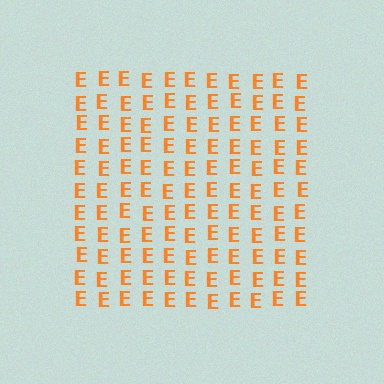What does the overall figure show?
The overall figure shows a square.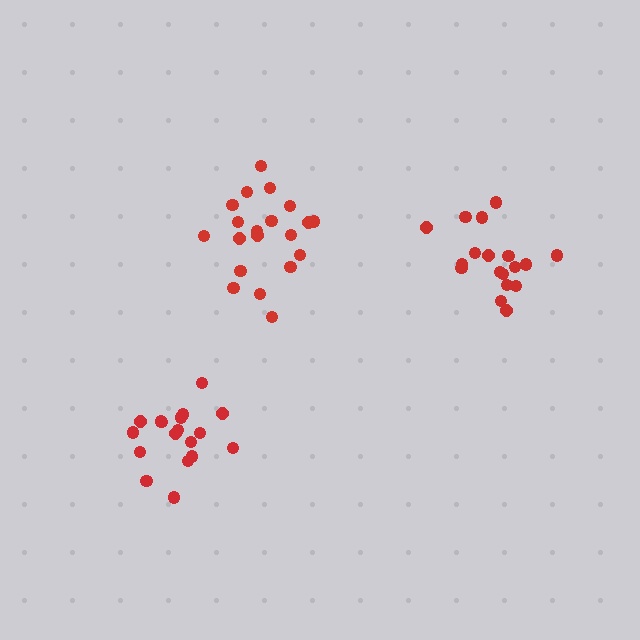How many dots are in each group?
Group 1: 18 dots, Group 2: 19 dots, Group 3: 20 dots (57 total).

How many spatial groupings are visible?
There are 3 spatial groupings.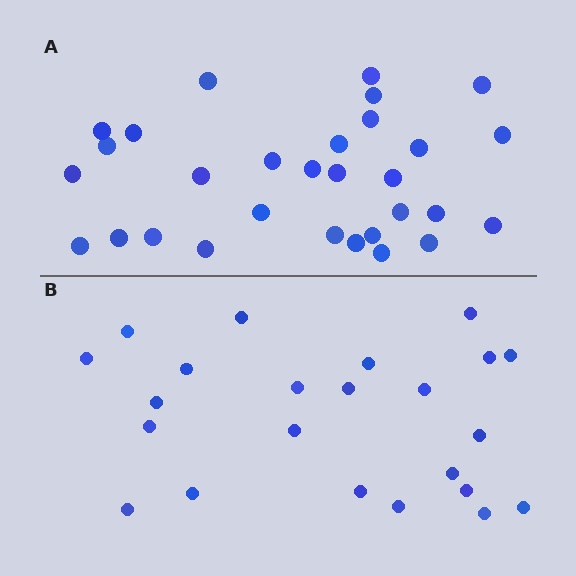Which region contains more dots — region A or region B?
Region A (the top region) has more dots.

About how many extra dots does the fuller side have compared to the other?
Region A has roughly 8 or so more dots than region B.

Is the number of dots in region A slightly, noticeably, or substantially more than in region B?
Region A has noticeably more, but not dramatically so. The ratio is roughly 1.3 to 1.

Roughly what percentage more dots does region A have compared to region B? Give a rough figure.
About 30% more.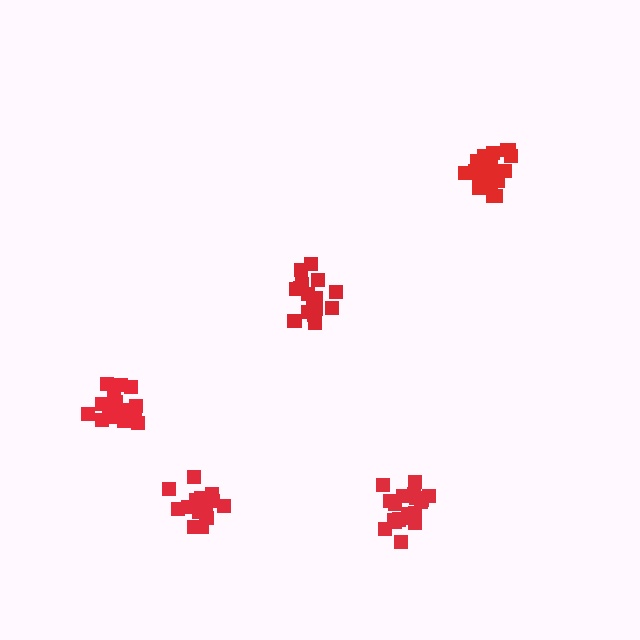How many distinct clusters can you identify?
There are 5 distinct clusters.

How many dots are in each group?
Group 1: 17 dots, Group 2: 21 dots, Group 3: 19 dots, Group 4: 17 dots, Group 5: 16 dots (90 total).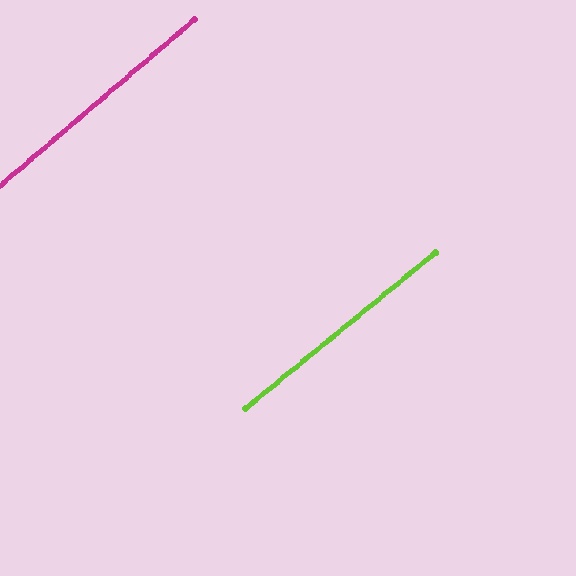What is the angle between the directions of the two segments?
Approximately 1 degree.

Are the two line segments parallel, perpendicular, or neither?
Parallel — their directions differ by only 1.1°.